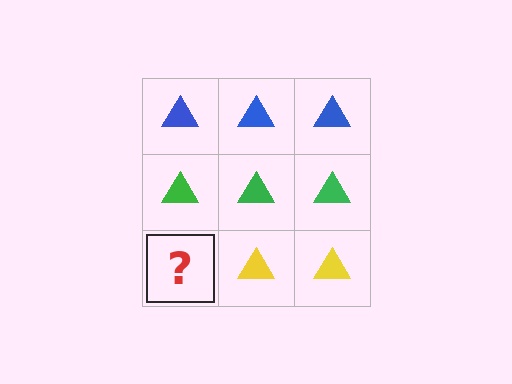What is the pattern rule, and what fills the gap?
The rule is that each row has a consistent color. The gap should be filled with a yellow triangle.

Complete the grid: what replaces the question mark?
The question mark should be replaced with a yellow triangle.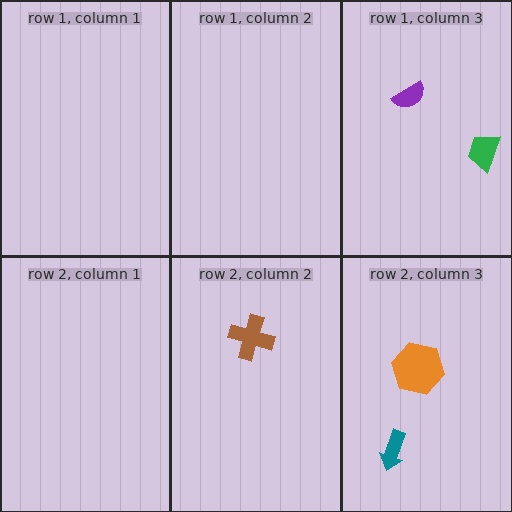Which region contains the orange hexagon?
The row 2, column 3 region.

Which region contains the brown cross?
The row 2, column 2 region.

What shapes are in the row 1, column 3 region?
The purple semicircle, the green trapezoid.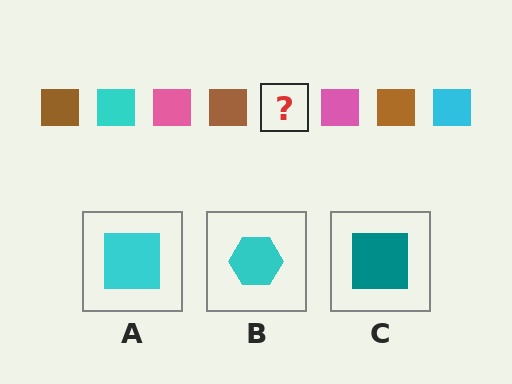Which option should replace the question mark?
Option A.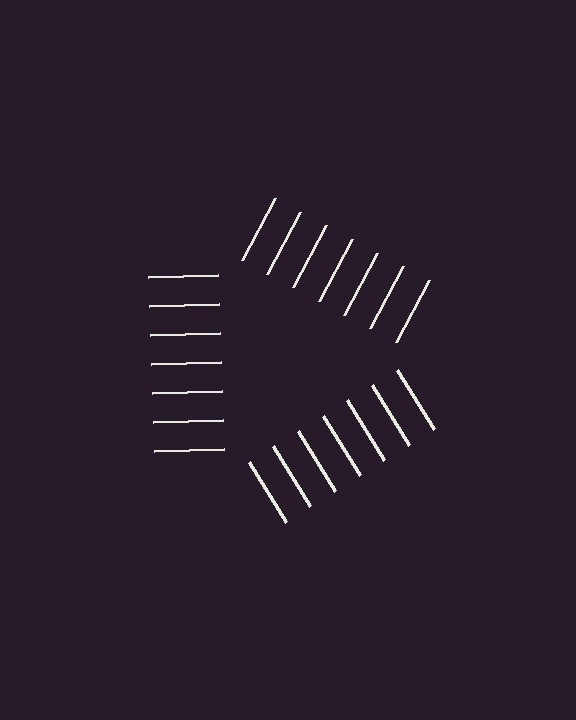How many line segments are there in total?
21 — 7 along each of the 3 edges.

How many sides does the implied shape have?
3 sides — the line-ends trace a triangle.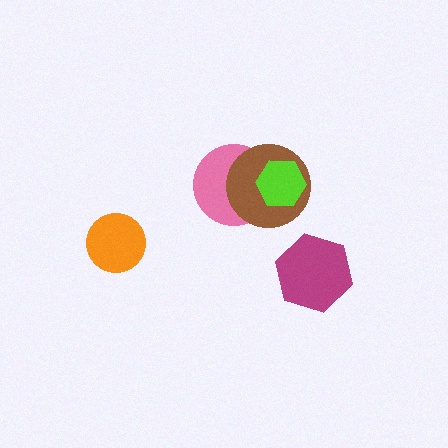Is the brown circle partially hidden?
Yes, it is partially covered by another shape.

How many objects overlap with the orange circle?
0 objects overlap with the orange circle.